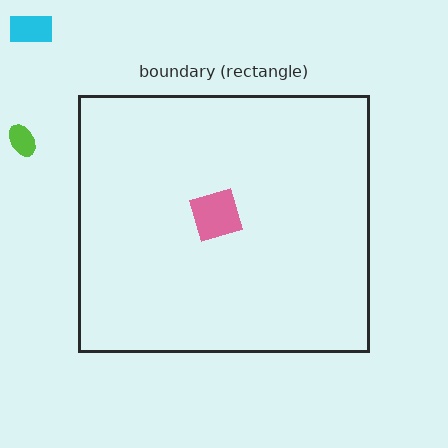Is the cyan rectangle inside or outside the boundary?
Outside.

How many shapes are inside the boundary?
1 inside, 2 outside.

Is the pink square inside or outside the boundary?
Inside.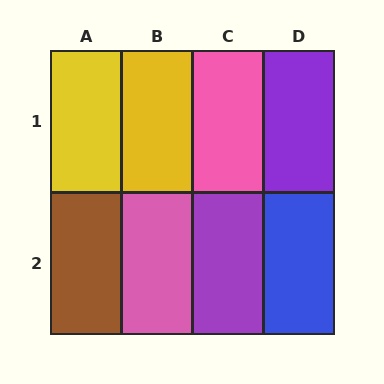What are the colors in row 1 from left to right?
Yellow, yellow, pink, purple.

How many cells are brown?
1 cell is brown.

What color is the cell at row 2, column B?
Pink.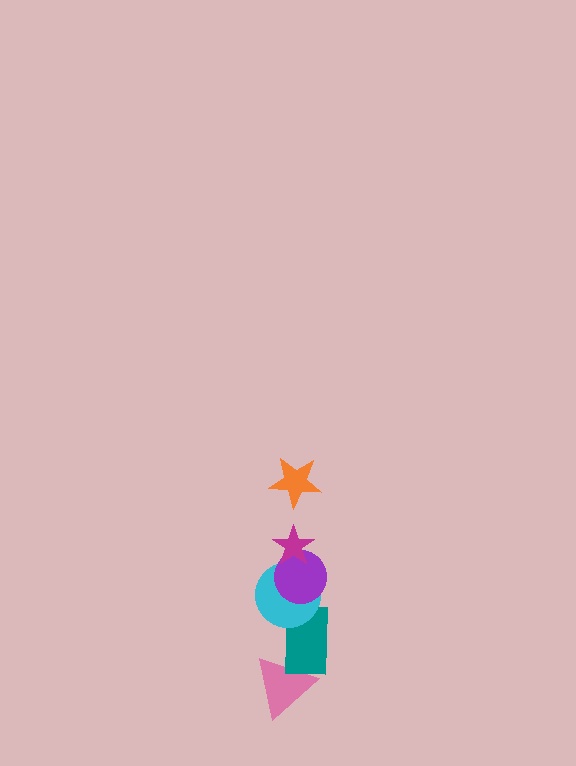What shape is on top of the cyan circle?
The purple circle is on top of the cyan circle.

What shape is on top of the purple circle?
The magenta star is on top of the purple circle.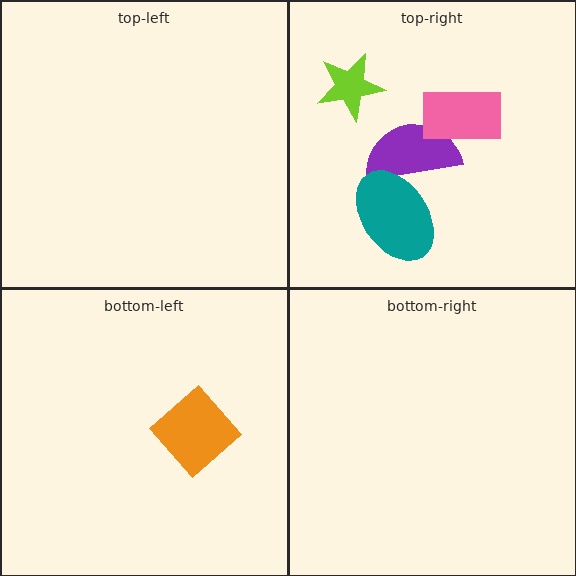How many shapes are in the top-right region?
4.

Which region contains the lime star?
The top-right region.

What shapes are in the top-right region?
The lime star, the purple semicircle, the pink rectangle, the teal ellipse.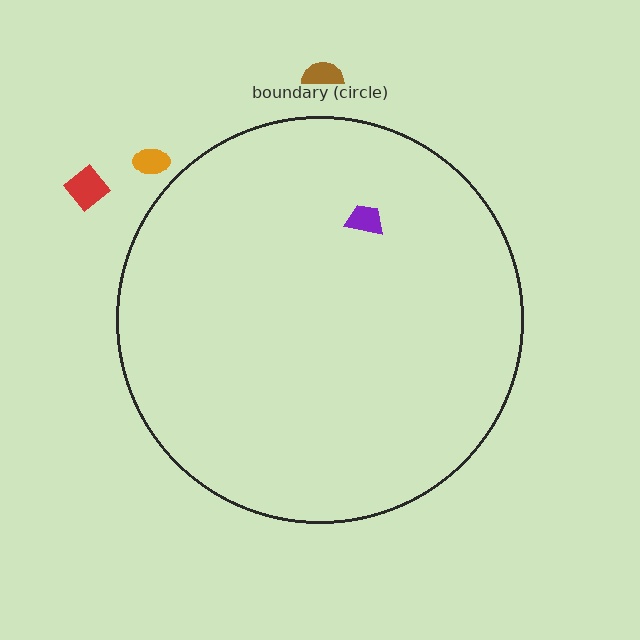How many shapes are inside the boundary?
1 inside, 3 outside.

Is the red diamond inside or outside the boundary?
Outside.